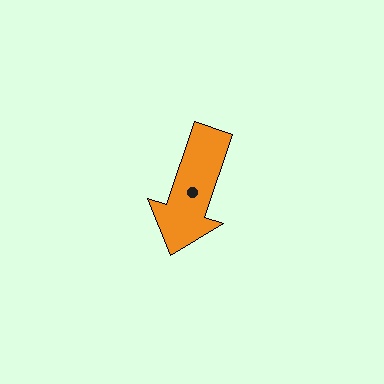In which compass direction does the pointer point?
South.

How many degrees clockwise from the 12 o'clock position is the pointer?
Approximately 199 degrees.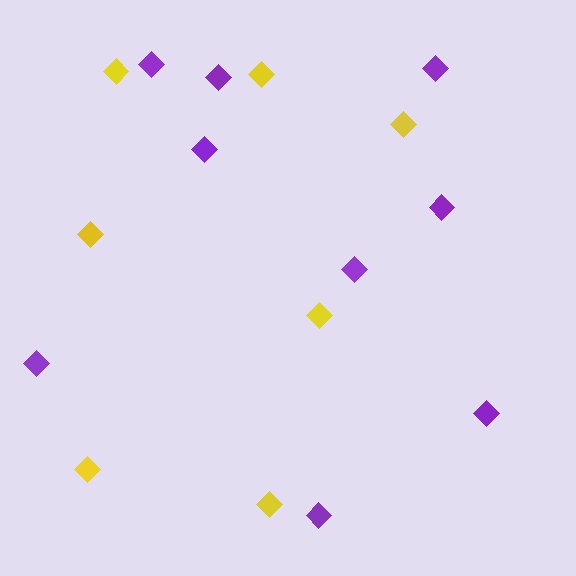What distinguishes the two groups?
There are 2 groups: one group of yellow diamonds (7) and one group of purple diamonds (9).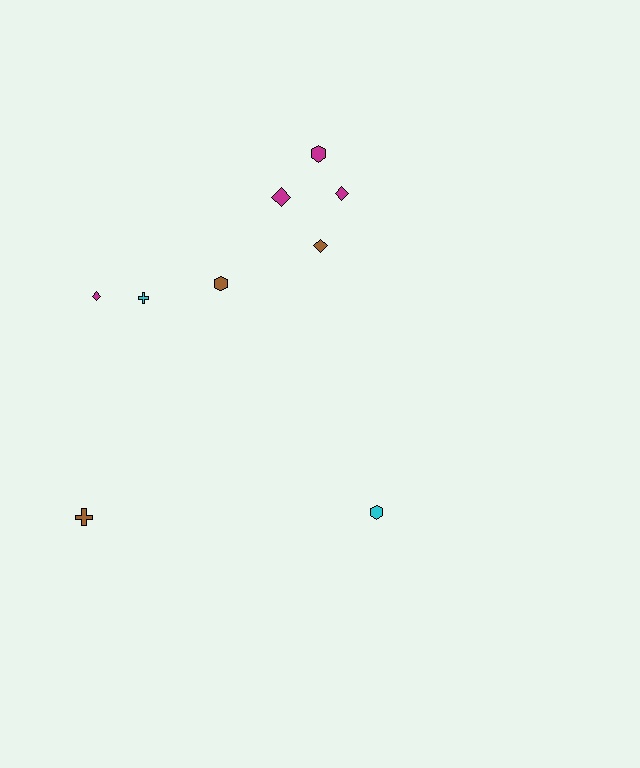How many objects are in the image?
There are 9 objects.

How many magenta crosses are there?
There are no magenta crosses.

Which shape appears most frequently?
Diamond, with 4 objects.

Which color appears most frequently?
Magenta, with 4 objects.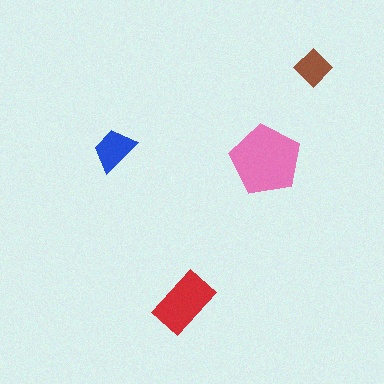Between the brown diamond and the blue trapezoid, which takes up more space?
The blue trapezoid.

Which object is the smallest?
The brown diamond.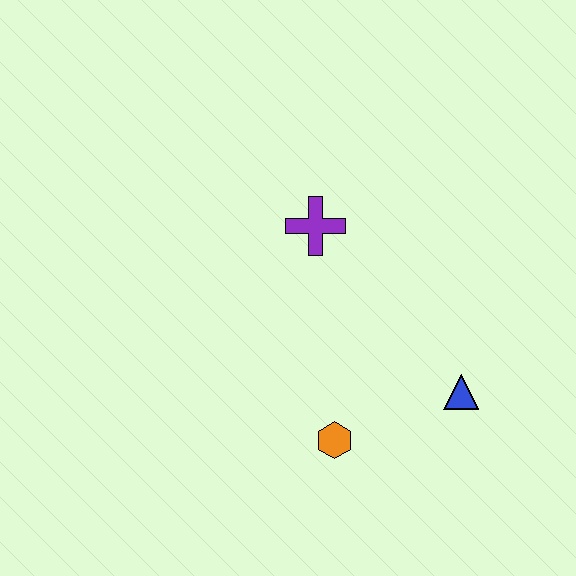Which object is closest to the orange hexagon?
The blue triangle is closest to the orange hexagon.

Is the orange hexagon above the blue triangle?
No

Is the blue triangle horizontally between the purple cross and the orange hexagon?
No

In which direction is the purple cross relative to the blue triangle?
The purple cross is above the blue triangle.